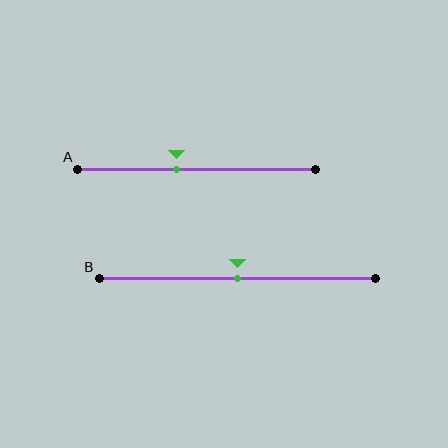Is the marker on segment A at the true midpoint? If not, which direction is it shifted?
No, the marker on segment A is shifted to the left by about 9% of the segment length.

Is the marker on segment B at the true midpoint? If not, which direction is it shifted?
Yes, the marker on segment B is at the true midpoint.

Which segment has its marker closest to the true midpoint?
Segment B has its marker closest to the true midpoint.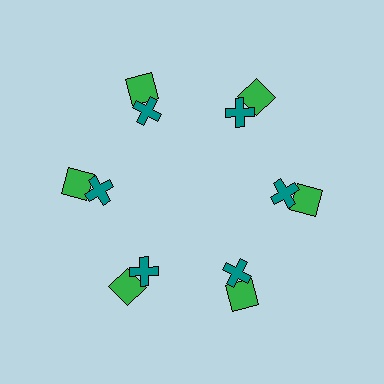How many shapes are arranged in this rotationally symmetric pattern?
There are 12 shapes, arranged in 6 groups of 2.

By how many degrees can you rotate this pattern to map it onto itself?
The pattern maps onto itself every 60 degrees of rotation.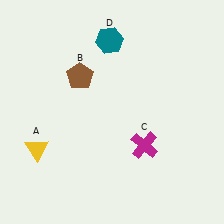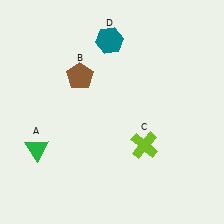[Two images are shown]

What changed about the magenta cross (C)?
In Image 1, C is magenta. In Image 2, it changed to lime.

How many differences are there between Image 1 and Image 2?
There are 2 differences between the two images.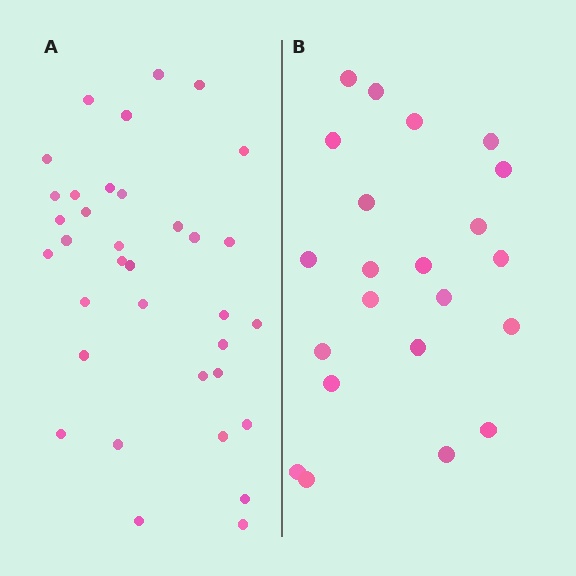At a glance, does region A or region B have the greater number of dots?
Region A (the left region) has more dots.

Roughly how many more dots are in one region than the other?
Region A has approximately 15 more dots than region B.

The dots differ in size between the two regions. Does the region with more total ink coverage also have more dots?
No. Region B has more total ink coverage because its dots are larger, but region A actually contains more individual dots. Total area can be misleading — the number of items is what matters here.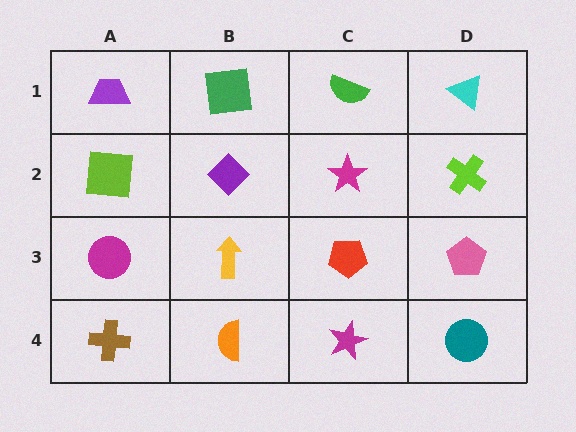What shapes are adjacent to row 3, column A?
A lime square (row 2, column A), a brown cross (row 4, column A), a yellow arrow (row 3, column B).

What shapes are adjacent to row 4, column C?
A red pentagon (row 3, column C), an orange semicircle (row 4, column B), a teal circle (row 4, column D).